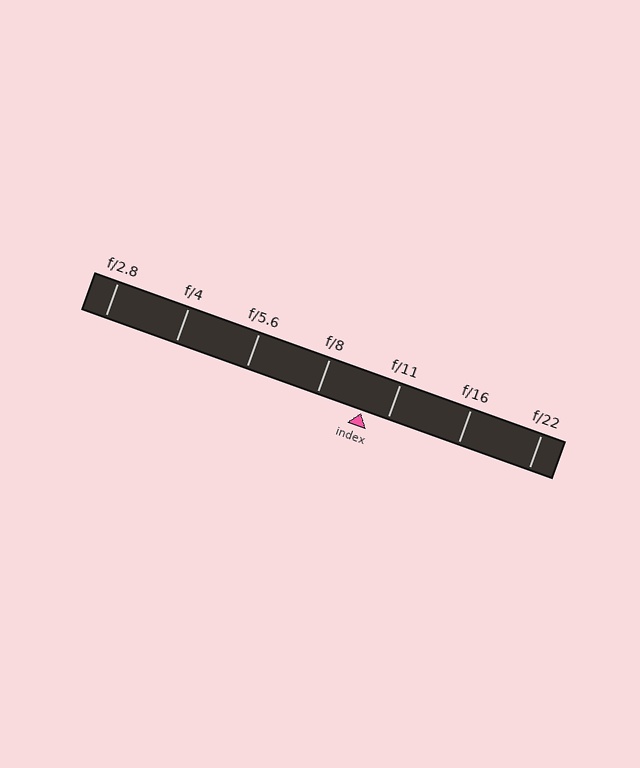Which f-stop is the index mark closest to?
The index mark is closest to f/11.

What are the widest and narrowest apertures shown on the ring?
The widest aperture shown is f/2.8 and the narrowest is f/22.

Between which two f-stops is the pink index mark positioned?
The index mark is between f/8 and f/11.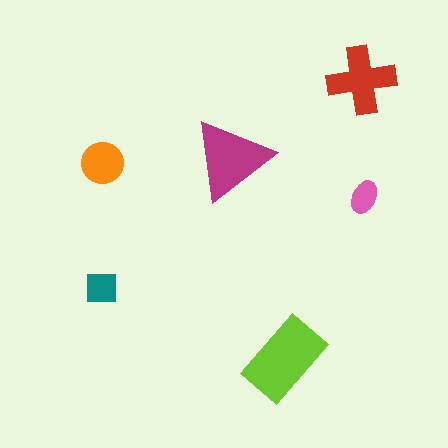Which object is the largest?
The lime rectangle.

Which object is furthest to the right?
The pink ellipse is rightmost.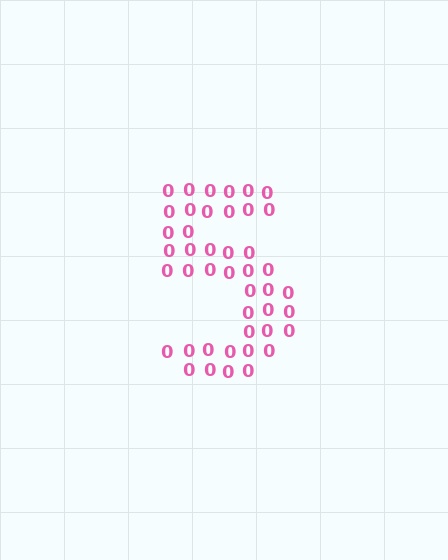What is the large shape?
The large shape is the digit 5.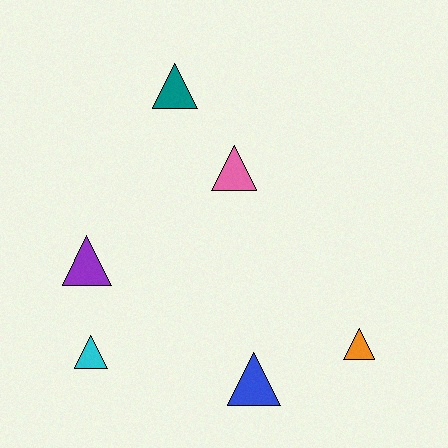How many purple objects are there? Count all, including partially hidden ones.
There is 1 purple object.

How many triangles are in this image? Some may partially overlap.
There are 6 triangles.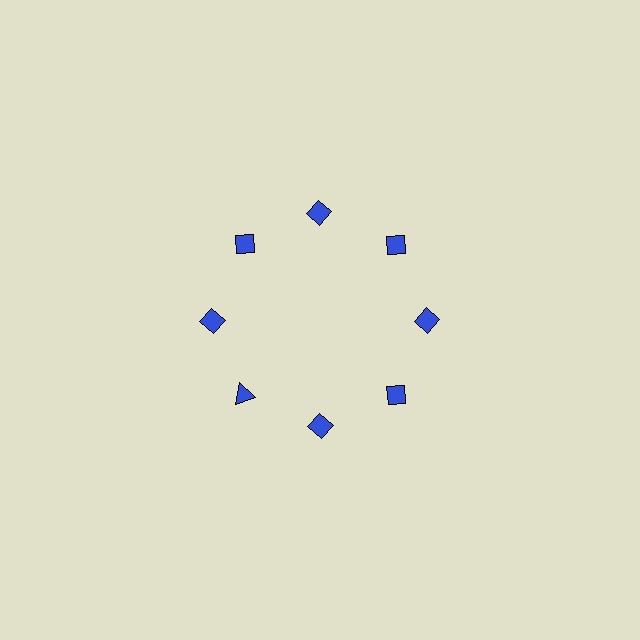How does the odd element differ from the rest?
It has a different shape: triangle instead of diamond.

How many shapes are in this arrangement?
There are 8 shapes arranged in a ring pattern.